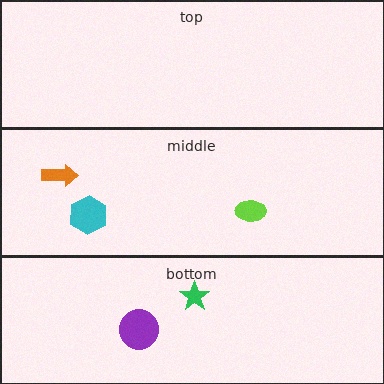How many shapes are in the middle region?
3.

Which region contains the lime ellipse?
The middle region.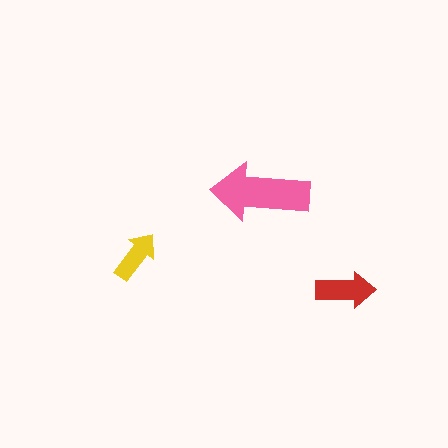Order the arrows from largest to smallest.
the pink one, the red one, the yellow one.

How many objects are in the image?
There are 3 objects in the image.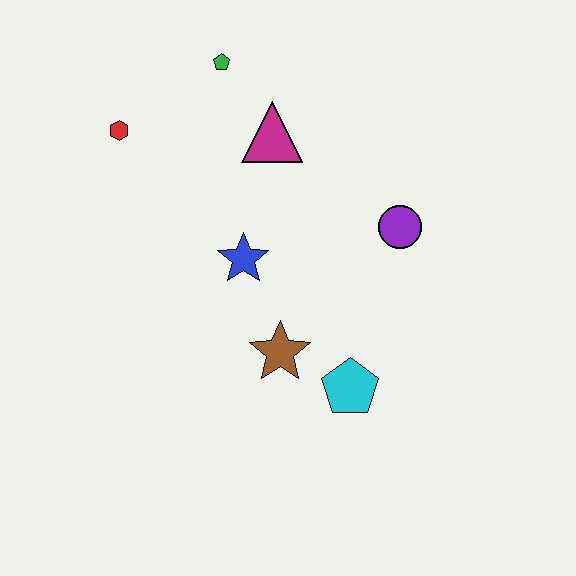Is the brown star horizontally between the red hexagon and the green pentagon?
No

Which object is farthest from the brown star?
The green pentagon is farthest from the brown star.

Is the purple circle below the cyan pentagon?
No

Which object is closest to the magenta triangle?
The green pentagon is closest to the magenta triangle.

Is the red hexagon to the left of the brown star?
Yes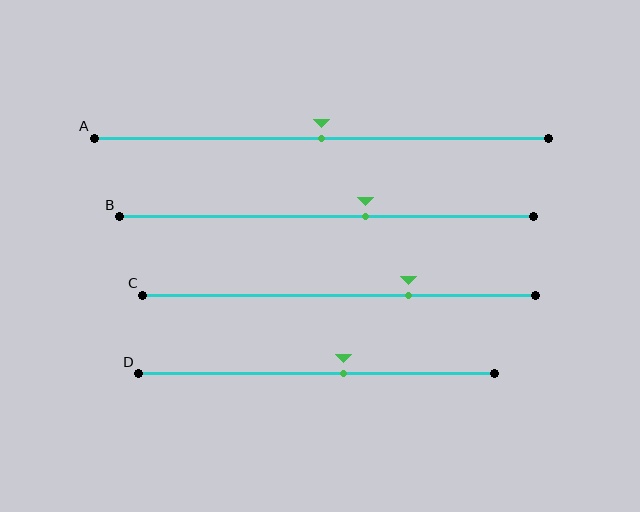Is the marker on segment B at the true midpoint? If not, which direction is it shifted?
No, the marker on segment B is shifted to the right by about 9% of the segment length.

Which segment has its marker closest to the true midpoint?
Segment A has its marker closest to the true midpoint.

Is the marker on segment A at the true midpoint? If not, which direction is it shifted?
Yes, the marker on segment A is at the true midpoint.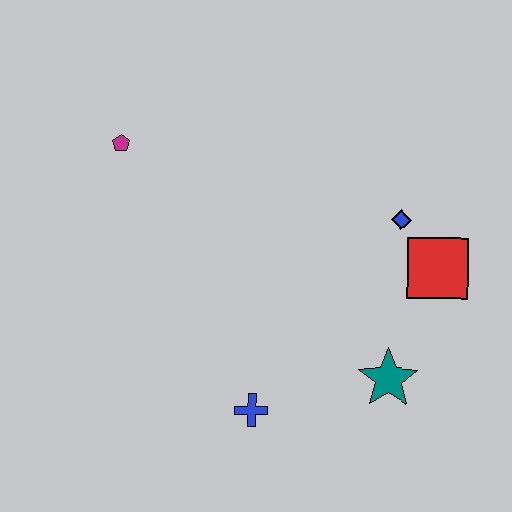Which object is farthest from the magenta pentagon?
The teal star is farthest from the magenta pentagon.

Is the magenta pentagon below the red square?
No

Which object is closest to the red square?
The blue diamond is closest to the red square.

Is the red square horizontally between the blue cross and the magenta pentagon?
No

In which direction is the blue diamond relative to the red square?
The blue diamond is above the red square.